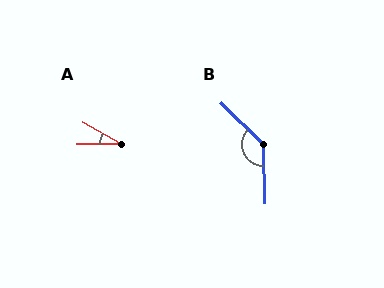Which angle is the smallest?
A, at approximately 30 degrees.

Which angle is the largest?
B, at approximately 136 degrees.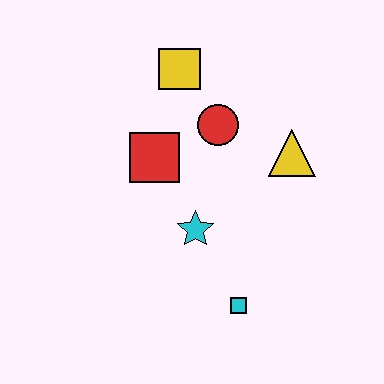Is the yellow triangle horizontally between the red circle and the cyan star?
No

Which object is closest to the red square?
The red circle is closest to the red square.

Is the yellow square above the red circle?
Yes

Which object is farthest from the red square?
The cyan square is farthest from the red square.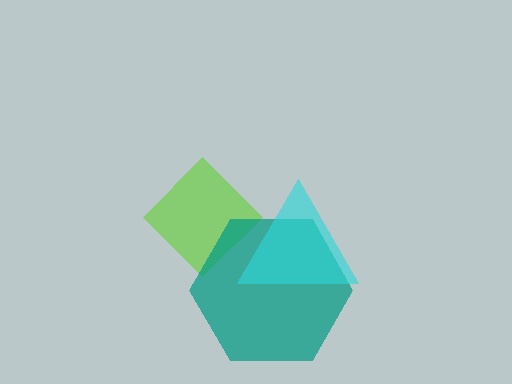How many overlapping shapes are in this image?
There are 3 overlapping shapes in the image.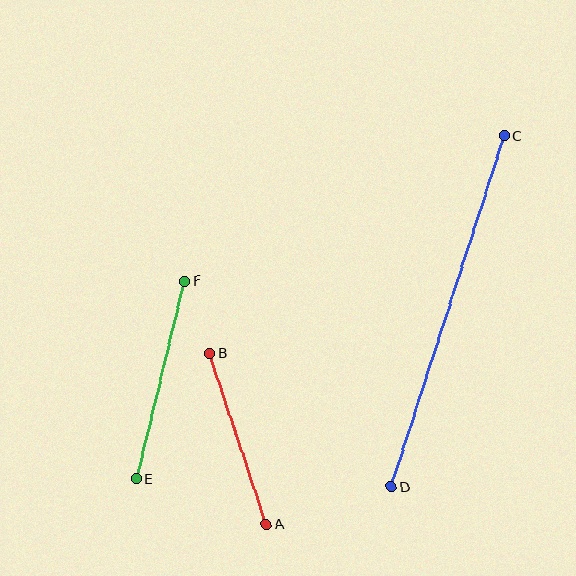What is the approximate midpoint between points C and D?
The midpoint is at approximately (448, 311) pixels.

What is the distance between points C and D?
The distance is approximately 369 pixels.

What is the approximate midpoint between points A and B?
The midpoint is at approximately (238, 439) pixels.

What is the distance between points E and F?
The distance is approximately 204 pixels.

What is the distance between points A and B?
The distance is approximately 180 pixels.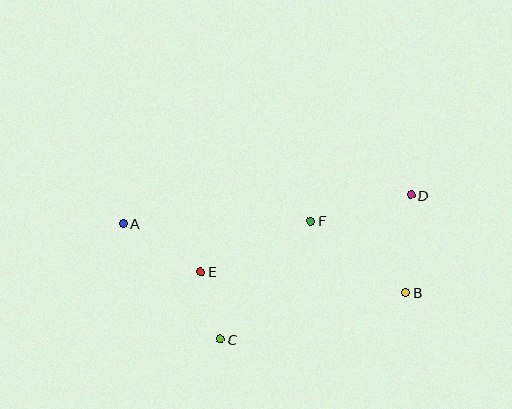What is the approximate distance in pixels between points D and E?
The distance between D and E is approximately 224 pixels.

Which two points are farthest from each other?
Points A and B are farthest from each other.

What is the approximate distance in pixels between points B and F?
The distance between B and F is approximately 119 pixels.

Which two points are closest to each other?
Points C and E are closest to each other.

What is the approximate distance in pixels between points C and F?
The distance between C and F is approximately 149 pixels.